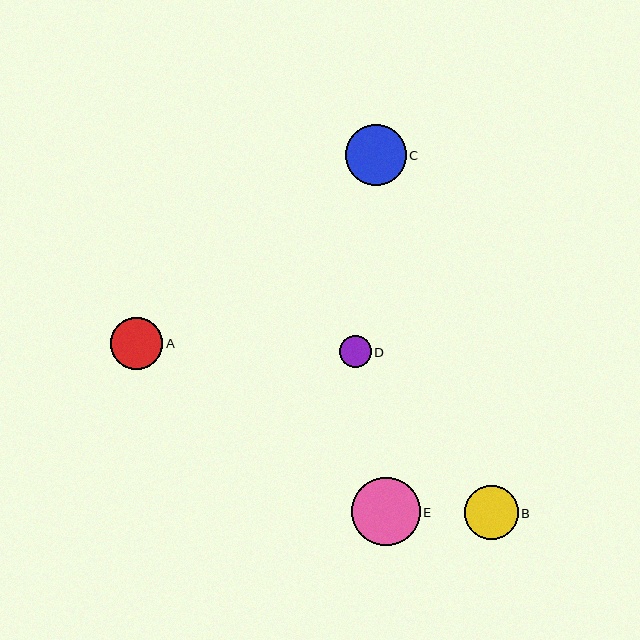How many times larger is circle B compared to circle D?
Circle B is approximately 1.7 times the size of circle D.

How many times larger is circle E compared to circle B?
Circle E is approximately 1.3 times the size of circle B.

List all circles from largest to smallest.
From largest to smallest: E, C, B, A, D.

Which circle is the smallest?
Circle D is the smallest with a size of approximately 31 pixels.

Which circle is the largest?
Circle E is the largest with a size of approximately 68 pixels.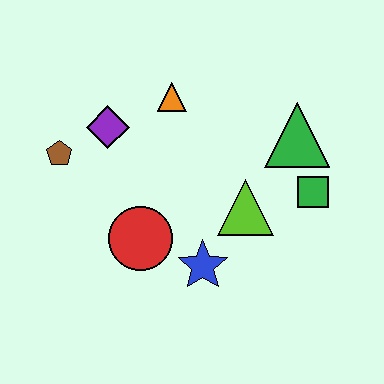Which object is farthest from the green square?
The brown pentagon is farthest from the green square.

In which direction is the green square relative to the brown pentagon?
The green square is to the right of the brown pentagon.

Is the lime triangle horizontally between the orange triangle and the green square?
Yes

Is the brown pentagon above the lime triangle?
Yes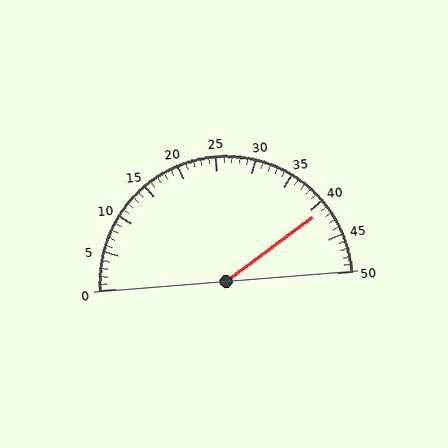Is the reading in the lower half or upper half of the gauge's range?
The reading is in the upper half of the range (0 to 50).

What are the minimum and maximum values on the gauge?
The gauge ranges from 0 to 50.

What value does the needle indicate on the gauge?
The needle indicates approximately 41.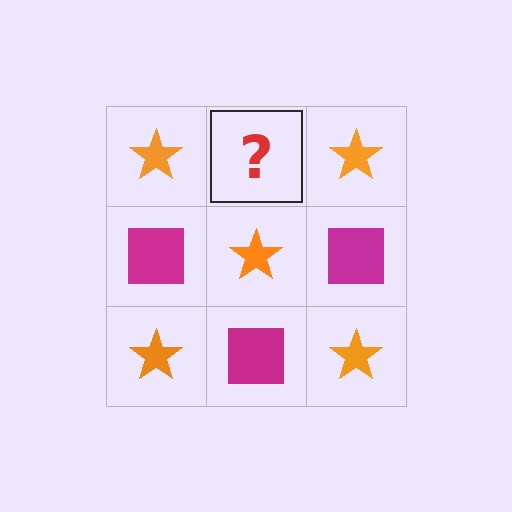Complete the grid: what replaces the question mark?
The question mark should be replaced with a magenta square.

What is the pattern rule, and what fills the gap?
The rule is that it alternates orange star and magenta square in a checkerboard pattern. The gap should be filled with a magenta square.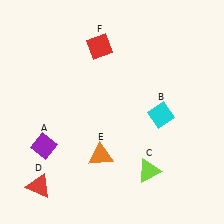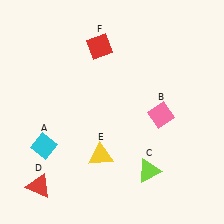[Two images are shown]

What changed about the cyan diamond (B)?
In Image 1, B is cyan. In Image 2, it changed to pink.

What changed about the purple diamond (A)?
In Image 1, A is purple. In Image 2, it changed to cyan.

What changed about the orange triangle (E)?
In Image 1, E is orange. In Image 2, it changed to yellow.